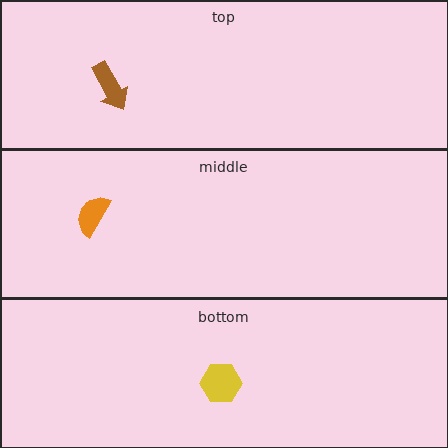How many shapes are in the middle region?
1.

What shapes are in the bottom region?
The yellow hexagon.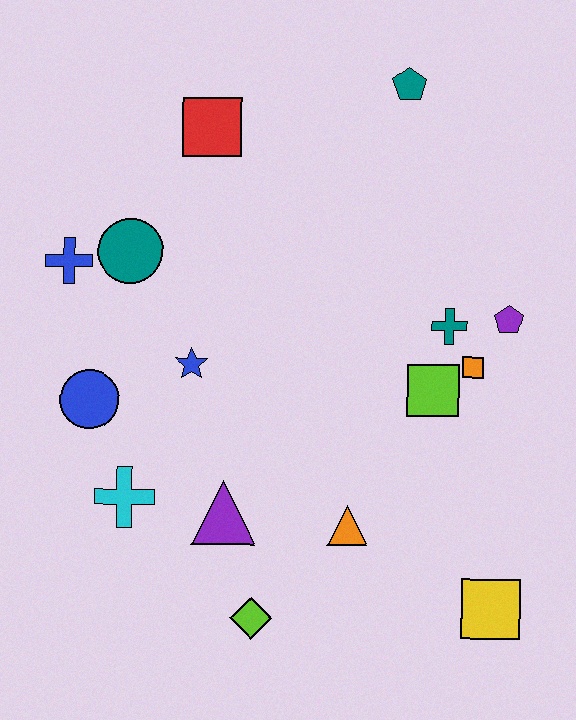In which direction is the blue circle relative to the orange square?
The blue circle is to the left of the orange square.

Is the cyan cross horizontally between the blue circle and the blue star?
Yes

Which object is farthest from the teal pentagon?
The lime diamond is farthest from the teal pentagon.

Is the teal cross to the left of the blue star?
No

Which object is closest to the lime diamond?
The purple triangle is closest to the lime diamond.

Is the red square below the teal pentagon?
Yes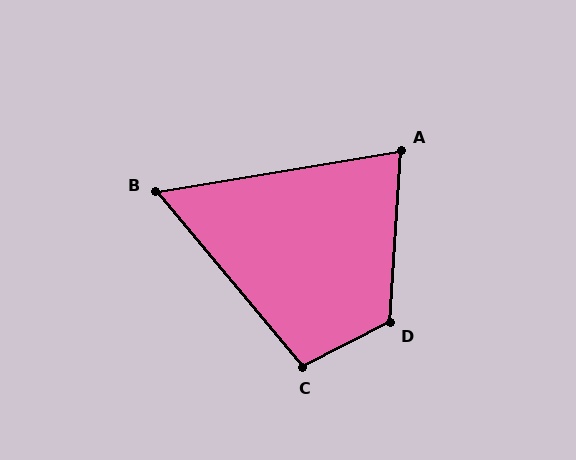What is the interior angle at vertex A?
Approximately 77 degrees (acute).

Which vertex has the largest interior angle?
D, at approximately 120 degrees.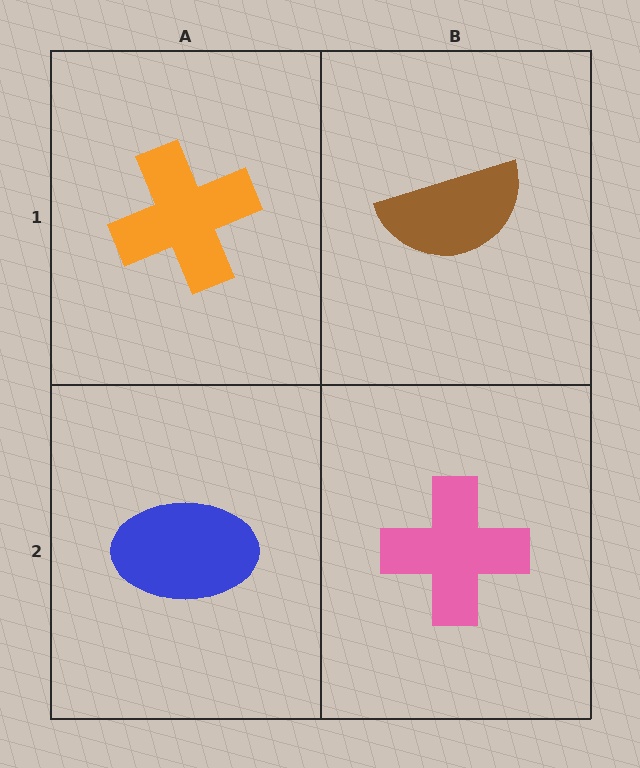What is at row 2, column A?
A blue ellipse.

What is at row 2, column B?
A pink cross.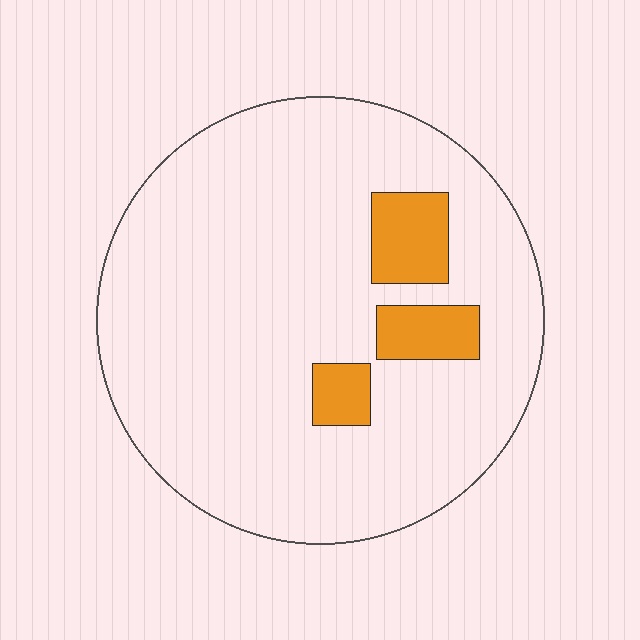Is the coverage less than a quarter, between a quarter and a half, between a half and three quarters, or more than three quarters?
Less than a quarter.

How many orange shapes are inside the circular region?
3.